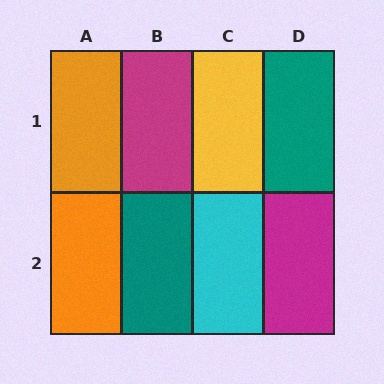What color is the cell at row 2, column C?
Cyan.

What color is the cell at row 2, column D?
Magenta.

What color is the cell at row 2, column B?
Teal.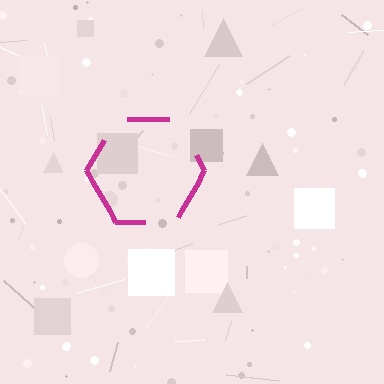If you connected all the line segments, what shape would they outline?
They would outline a hexagon.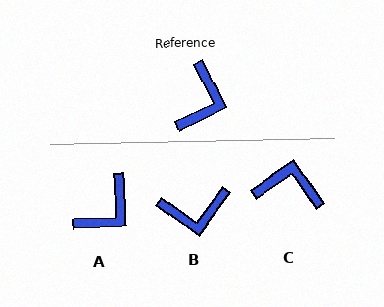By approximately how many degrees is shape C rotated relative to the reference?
Approximately 98 degrees counter-clockwise.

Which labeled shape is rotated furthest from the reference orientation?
C, about 98 degrees away.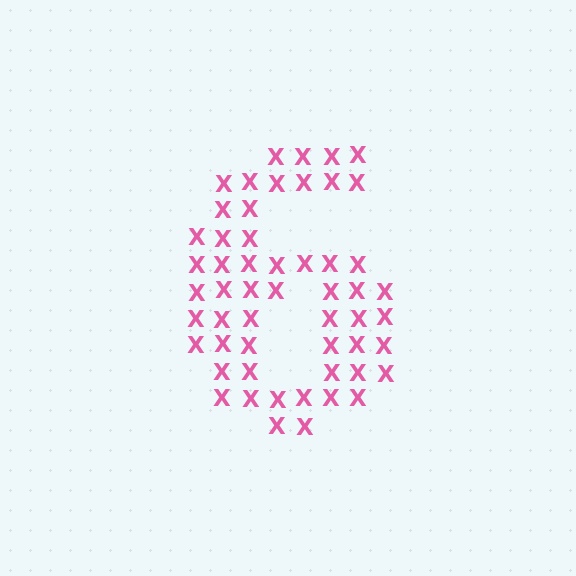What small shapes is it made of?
It is made of small letter X's.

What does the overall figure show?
The overall figure shows the digit 6.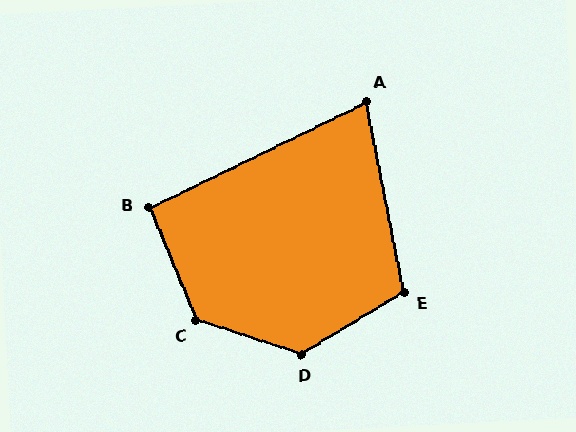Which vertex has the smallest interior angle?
A, at approximately 75 degrees.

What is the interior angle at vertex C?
Approximately 130 degrees (obtuse).